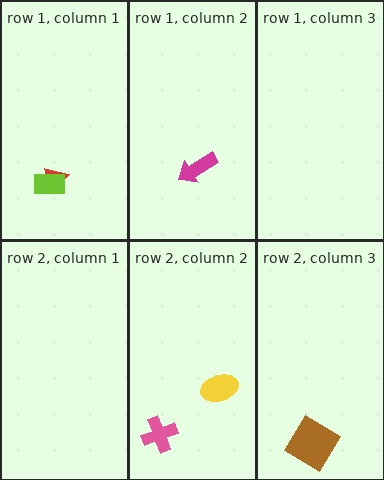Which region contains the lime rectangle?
The row 1, column 1 region.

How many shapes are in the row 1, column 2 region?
1.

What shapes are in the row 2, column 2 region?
The pink cross, the yellow ellipse.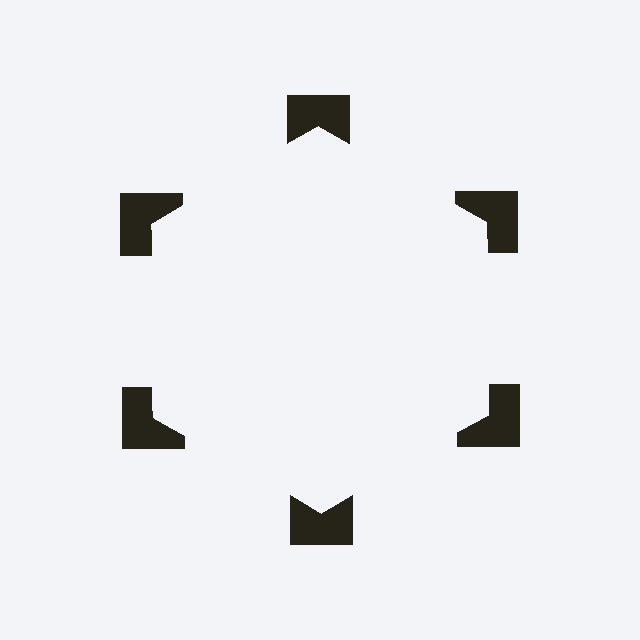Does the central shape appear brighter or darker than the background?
It typically appears slightly brighter than the background, even though no actual brightness change is drawn.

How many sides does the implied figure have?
6 sides.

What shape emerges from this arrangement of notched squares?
An illusory hexagon — its edges are inferred from the aligned wedge cuts in the notched squares, not physically drawn.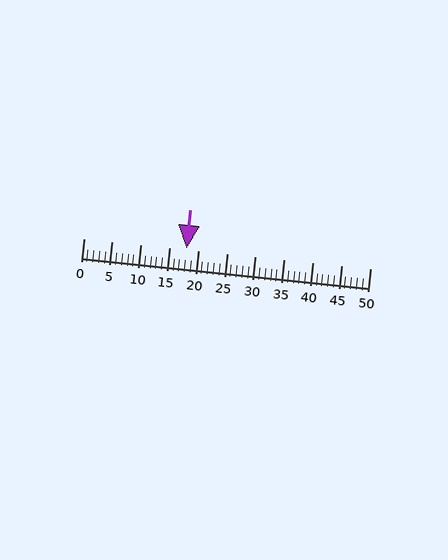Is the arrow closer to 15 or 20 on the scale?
The arrow is closer to 20.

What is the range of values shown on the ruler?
The ruler shows values from 0 to 50.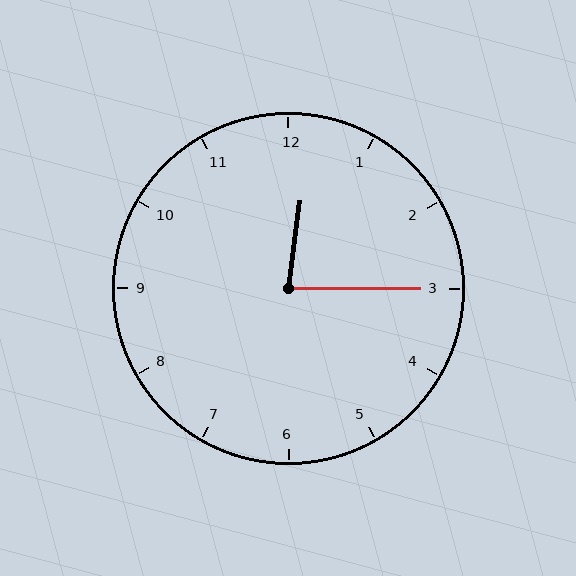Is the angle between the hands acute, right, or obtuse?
It is acute.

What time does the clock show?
12:15.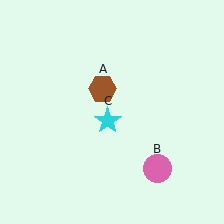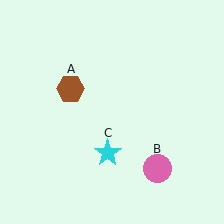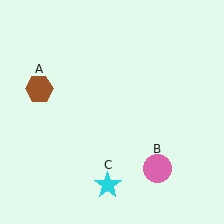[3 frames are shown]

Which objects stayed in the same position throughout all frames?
Pink circle (object B) remained stationary.